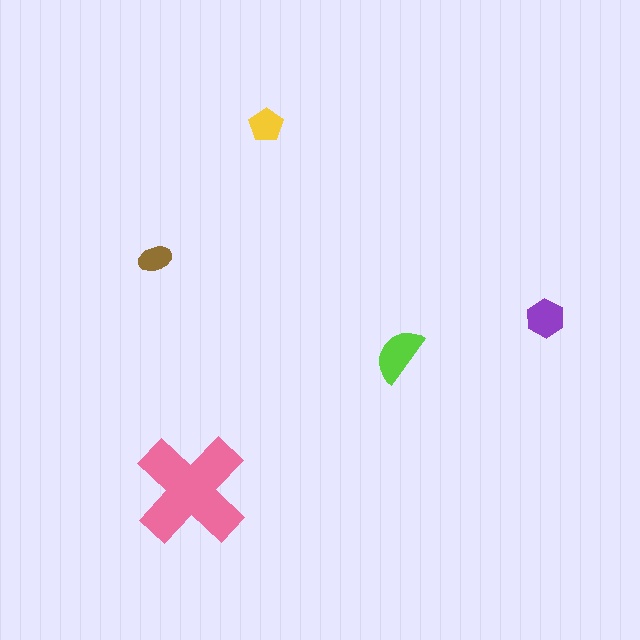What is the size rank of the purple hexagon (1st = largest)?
3rd.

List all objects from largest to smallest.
The pink cross, the lime semicircle, the purple hexagon, the yellow pentagon, the brown ellipse.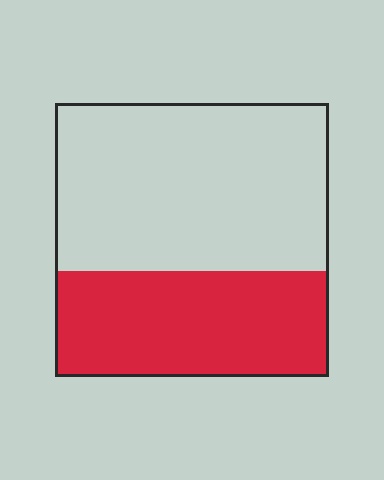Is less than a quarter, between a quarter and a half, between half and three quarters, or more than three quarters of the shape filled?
Between a quarter and a half.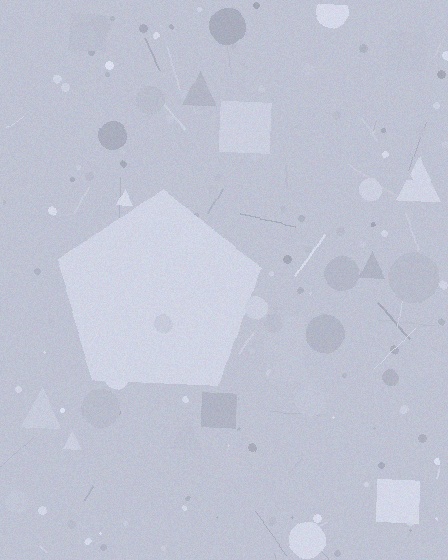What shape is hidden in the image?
A pentagon is hidden in the image.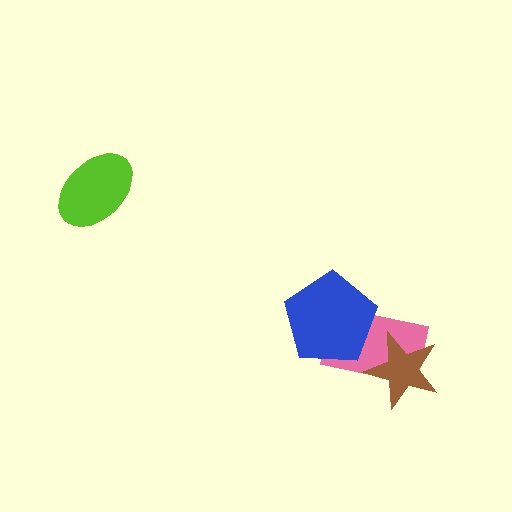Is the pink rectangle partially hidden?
Yes, it is partially covered by another shape.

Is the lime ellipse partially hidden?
No, no other shape covers it.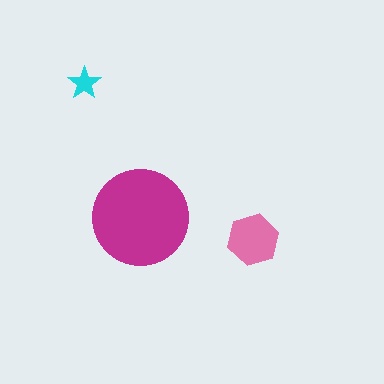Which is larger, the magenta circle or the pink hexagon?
The magenta circle.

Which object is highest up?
The cyan star is topmost.